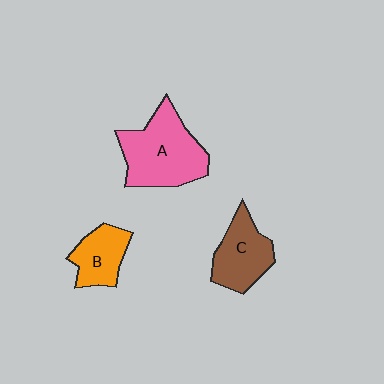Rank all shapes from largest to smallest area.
From largest to smallest: A (pink), C (brown), B (orange).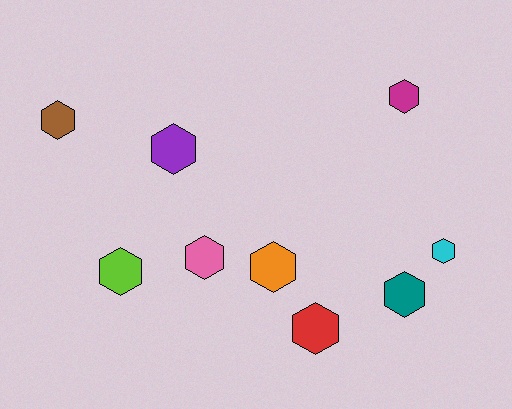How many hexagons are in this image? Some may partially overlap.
There are 9 hexagons.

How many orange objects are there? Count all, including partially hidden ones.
There is 1 orange object.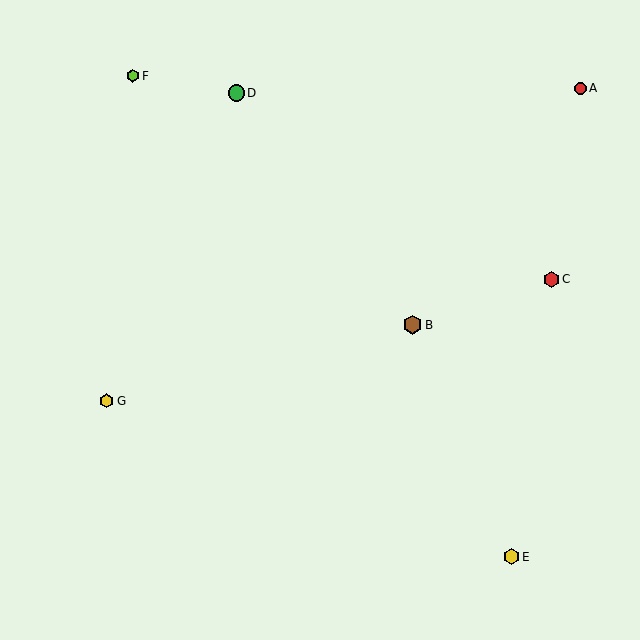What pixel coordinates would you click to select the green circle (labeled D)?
Click at (236, 93) to select the green circle D.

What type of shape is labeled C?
Shape C is a red hexagon.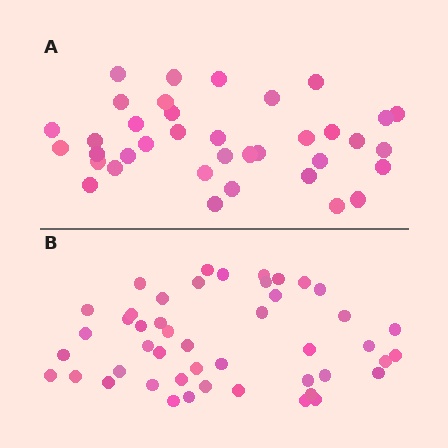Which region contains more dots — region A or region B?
Region B (the bottom region) has more dots.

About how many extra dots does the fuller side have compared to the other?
Region B has roughly 10 or so more dots than region A.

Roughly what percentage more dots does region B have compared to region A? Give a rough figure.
About 25% more.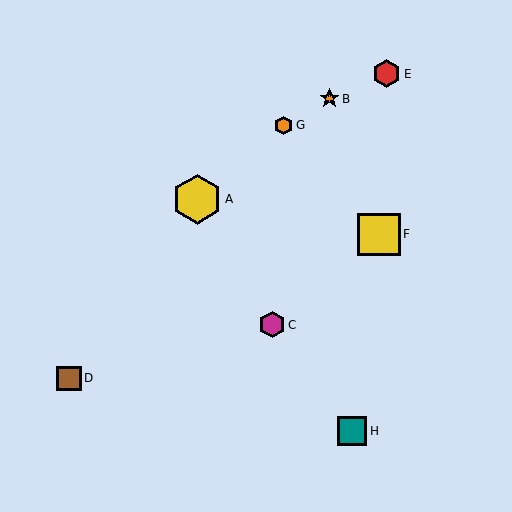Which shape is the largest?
The yellow hexagon (labeled A) is the largest.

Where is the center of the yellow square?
The center of the yellow square is at (379, 234).